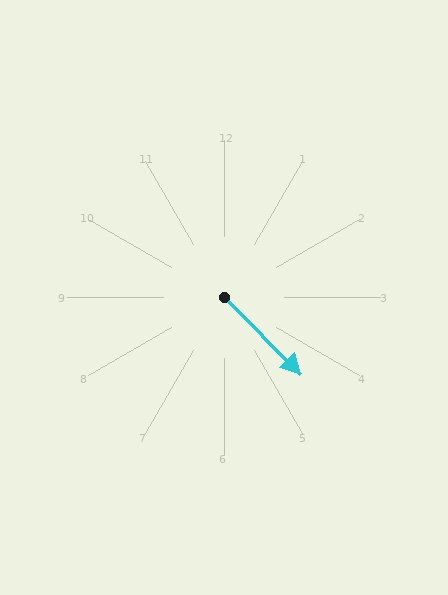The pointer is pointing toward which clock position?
Roughly 5 o'clock.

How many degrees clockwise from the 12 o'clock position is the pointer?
Approximately 135 degrees.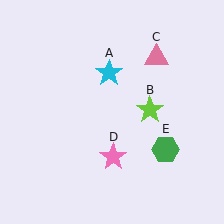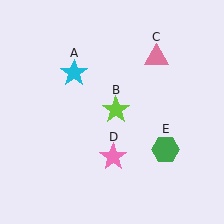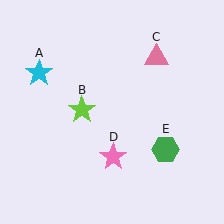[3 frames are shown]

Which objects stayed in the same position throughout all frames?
Pink triangle (object C) and pink star (object D) and green hexagon (object E) remained stationary.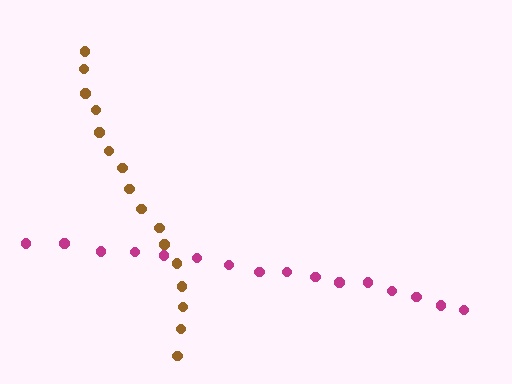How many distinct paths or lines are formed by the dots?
There are 2 distinct paths.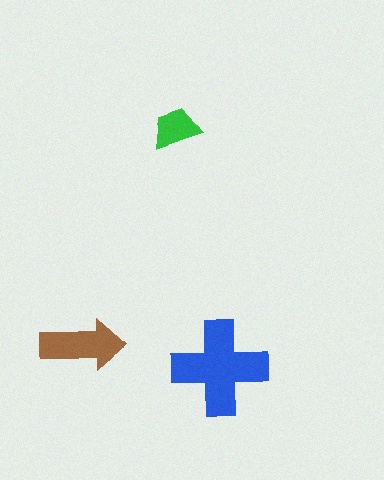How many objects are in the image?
There are 3 objects in the image.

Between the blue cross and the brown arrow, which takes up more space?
The blue cross.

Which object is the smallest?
The green trapezoid.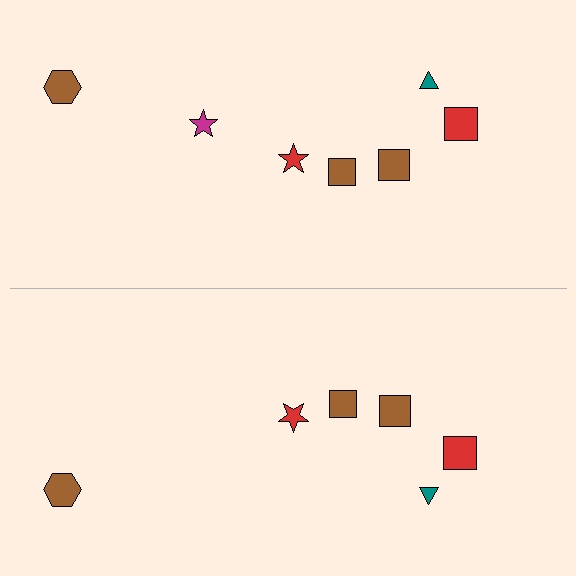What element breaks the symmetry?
A magenta star is missing from the bottom side.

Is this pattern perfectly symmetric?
No, the pattern is not perfectly symmetric. A magenta star is missing from the bottom side.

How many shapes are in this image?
There are 13 shapes in this image.